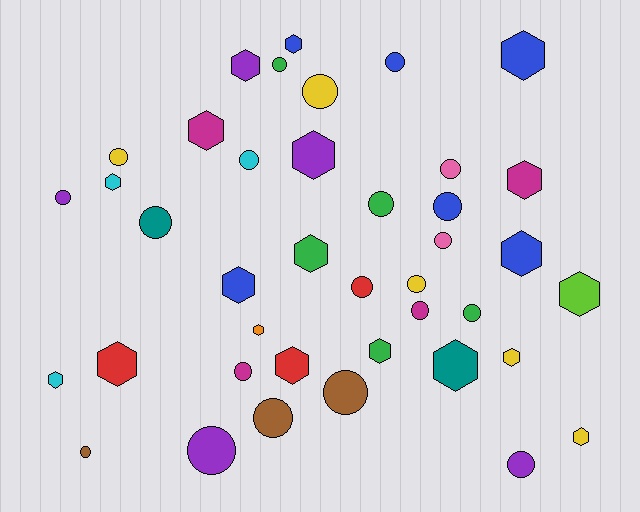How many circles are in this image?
There are 21 circles.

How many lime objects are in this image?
There is 1 lime object.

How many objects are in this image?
There are 40 objects.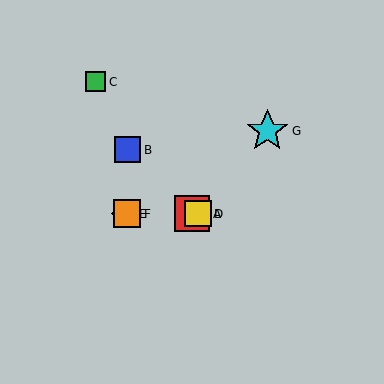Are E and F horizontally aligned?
Yes, both are at y≈214.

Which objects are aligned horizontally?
Objects A, D, E, F are aligned horizontally.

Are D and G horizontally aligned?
No, D is at y≈214 and G is at y≈131.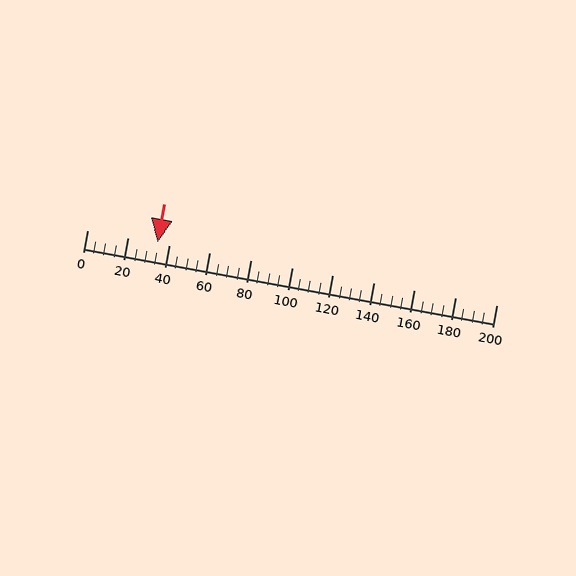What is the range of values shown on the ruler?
The ruler shows values from 0 to 200.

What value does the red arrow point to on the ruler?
The red arrow points to approximately 34.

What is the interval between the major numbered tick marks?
The major tick marks are spaced 20 units apart.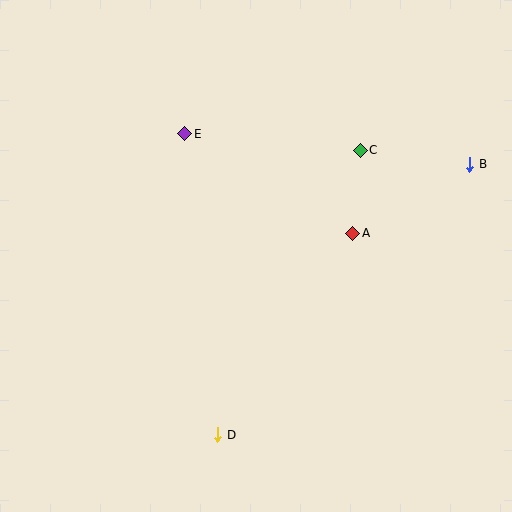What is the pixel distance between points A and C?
The distance between A and C is 83 pixels.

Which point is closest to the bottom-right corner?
Point D is closest to the bottom-right corner.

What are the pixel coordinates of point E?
Point E is at (185, 134).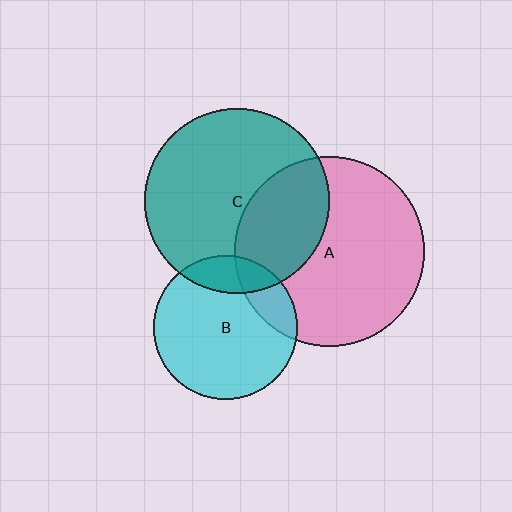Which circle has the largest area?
Circle A (pink).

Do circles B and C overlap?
Yes.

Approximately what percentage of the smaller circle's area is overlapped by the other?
Approximately 15%.